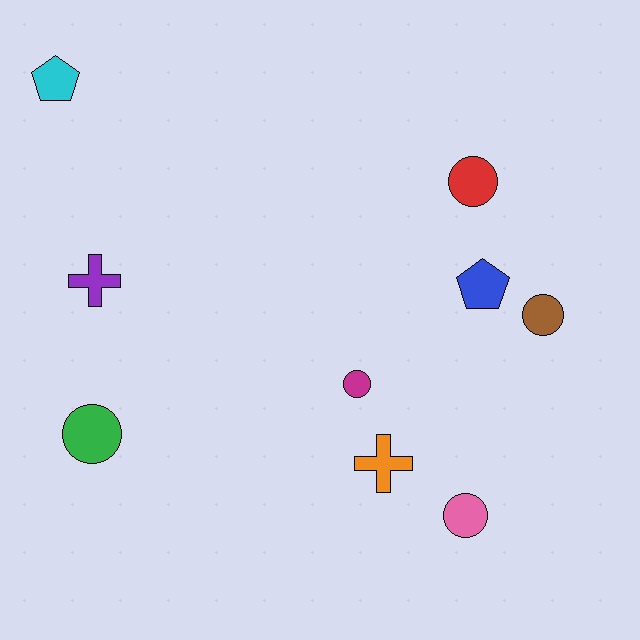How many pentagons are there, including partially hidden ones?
There are 2 pentagons.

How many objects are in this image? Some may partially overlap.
There are 9 objects.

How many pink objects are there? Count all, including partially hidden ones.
There is 1 pink object.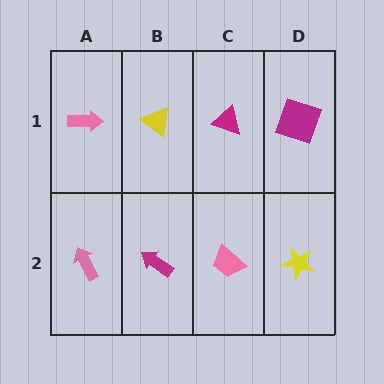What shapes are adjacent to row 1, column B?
A magenta arrow (row 2, column B), a pink arrow (row 1, column A), a magenta triangle (row 1, column C).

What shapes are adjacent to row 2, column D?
A magenta square (row 1, column D), a pink trapezoid (row 2, column C).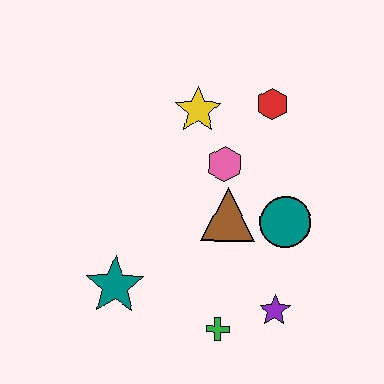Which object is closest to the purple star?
The green cross is closest to the purple star.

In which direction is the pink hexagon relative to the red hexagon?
The pink hexagon is below the red hexagon.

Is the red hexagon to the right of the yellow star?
Yes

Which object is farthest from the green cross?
The red hexagon is farthest from the green cross.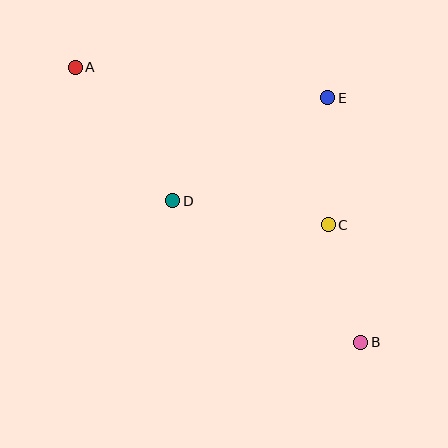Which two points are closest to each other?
Points B and C are closest to each other.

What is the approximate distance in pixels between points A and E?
The distance between A and E is approximately 254 pixels.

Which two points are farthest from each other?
Points A and B are farthest from each other.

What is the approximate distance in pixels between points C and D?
The distance between C and D is approximately 157 pixels.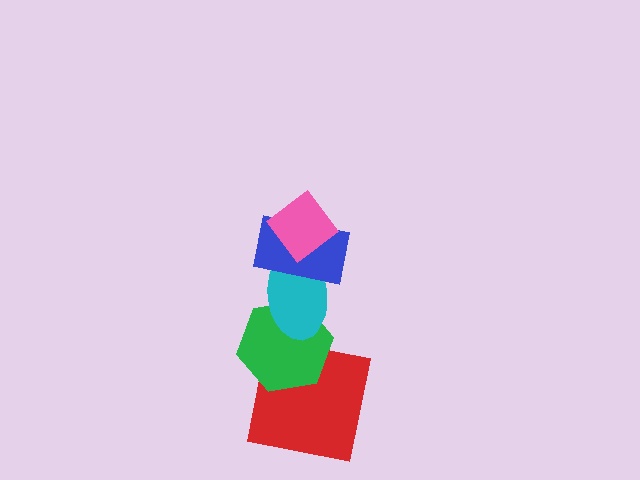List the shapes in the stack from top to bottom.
From top to bottom: the pink diamond, the blue rectangle, the cyan ellipse, the green hexagon, the red square.